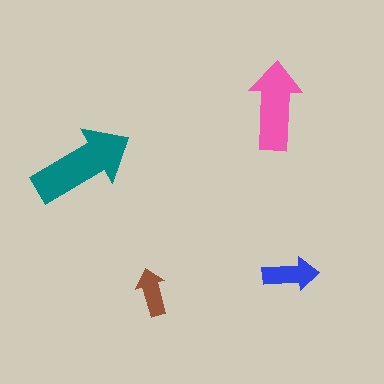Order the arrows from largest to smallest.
the teal one, the pink one, the blue one, the brown one.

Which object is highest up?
The pink arrow is topmost.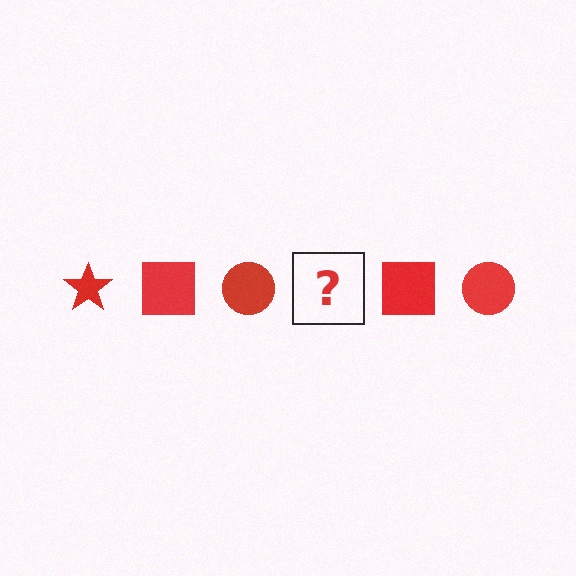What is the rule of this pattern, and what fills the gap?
The rule is that the pattern cycles through star, square, circle shapes in red. The gap should be filled with a red star.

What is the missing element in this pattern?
The missing element is a red star.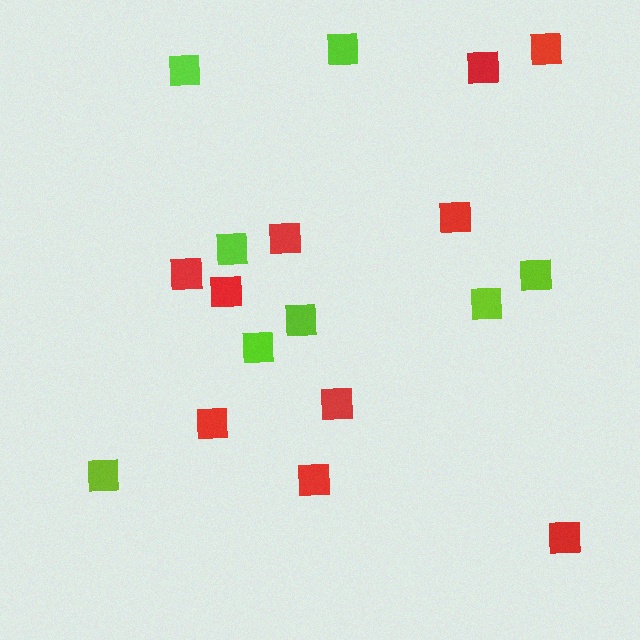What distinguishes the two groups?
There are 2 groups: one group of red squares (10) and one group of lime squares (8).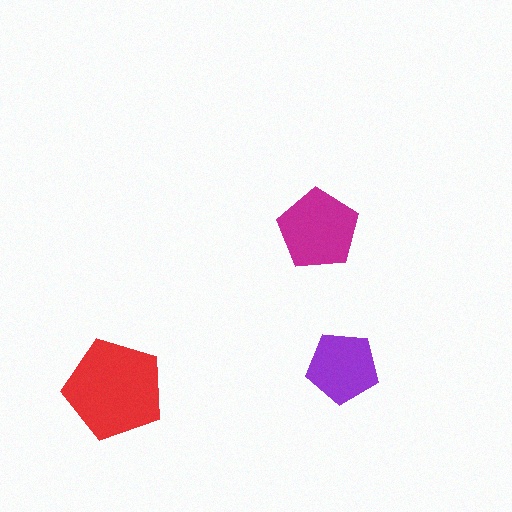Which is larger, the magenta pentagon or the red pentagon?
The red one.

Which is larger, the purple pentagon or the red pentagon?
The red one.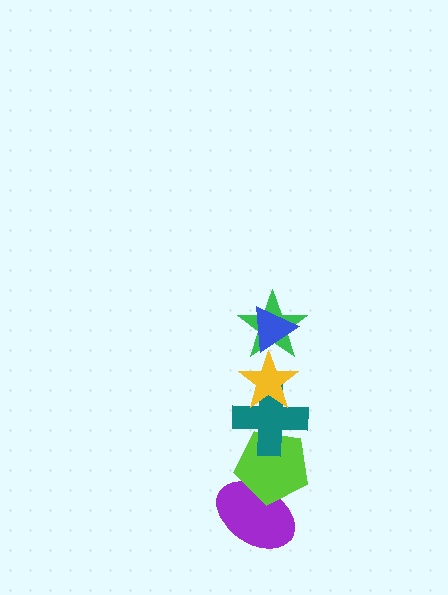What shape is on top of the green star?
The blue triangle is on top of the green star.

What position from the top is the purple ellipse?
The purple ellipse is 6th from the top.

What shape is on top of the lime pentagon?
The teal cross is on top of the lime pentagon.